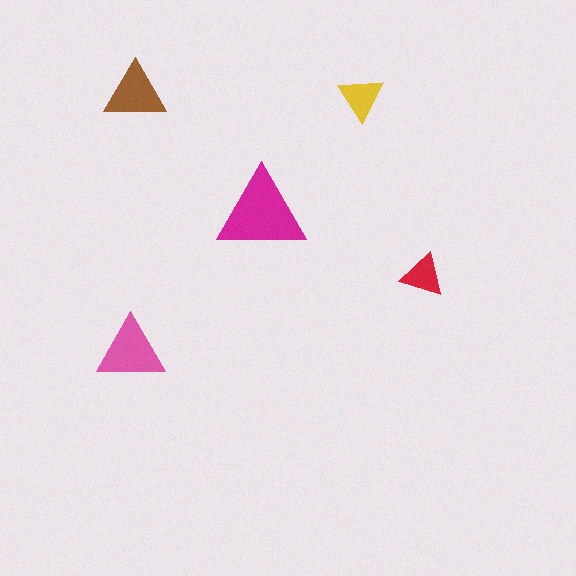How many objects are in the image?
There are 5 objects in the image.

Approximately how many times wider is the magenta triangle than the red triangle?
About 2 times wider.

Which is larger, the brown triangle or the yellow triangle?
The brown one.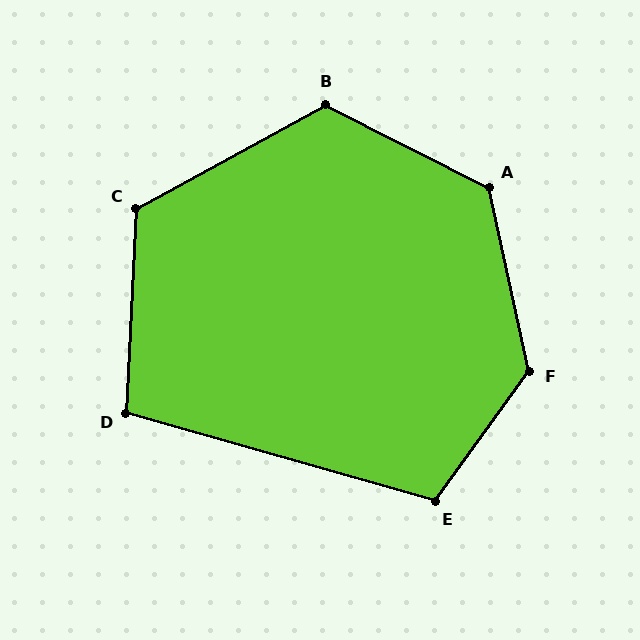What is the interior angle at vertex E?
Approximately 110 degrees (obtuse).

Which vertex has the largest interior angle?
F, at approximately 132 degrees.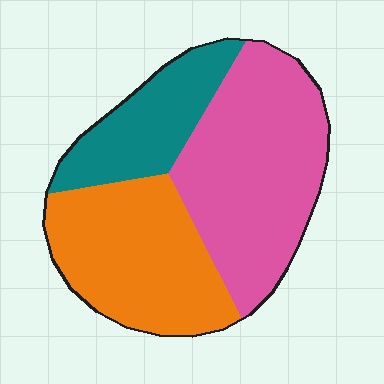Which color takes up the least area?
Teal, at roughly 20%.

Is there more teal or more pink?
Pink.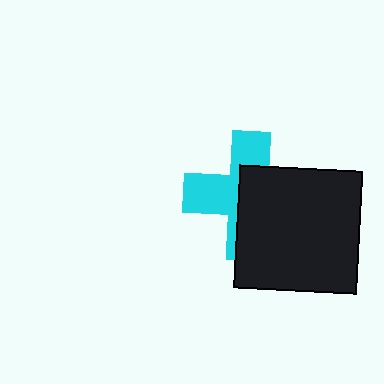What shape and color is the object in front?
The object in front is a black square.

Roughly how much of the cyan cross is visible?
About half of it is visible (roughly 45%).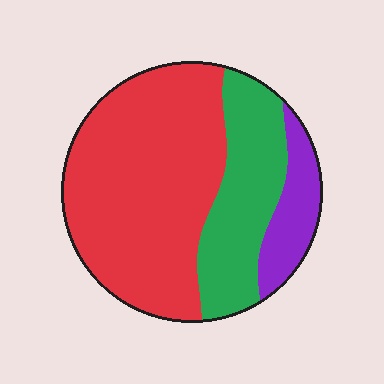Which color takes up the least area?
Purple, at roughly 15%.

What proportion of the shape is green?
Green covers around 25% of the shape.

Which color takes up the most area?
Red, at roughly 60%.